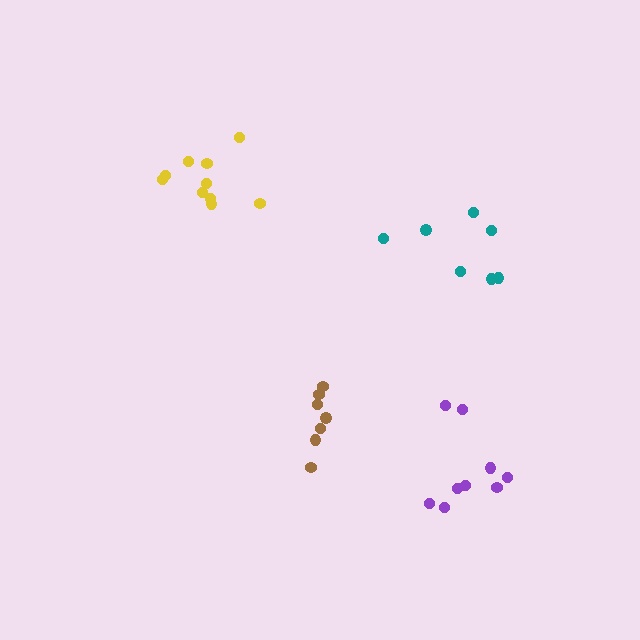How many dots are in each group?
Group 1: 10 dots, Group 2: 9 dots, Group 3: 7 dots, Group 4: 7 dots (33 total).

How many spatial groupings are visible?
There are 4 spatial groupings.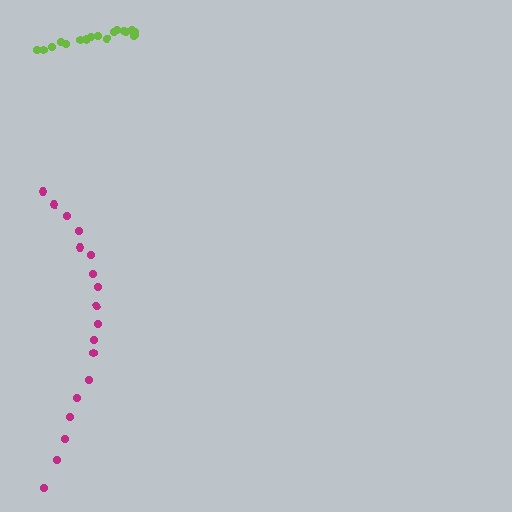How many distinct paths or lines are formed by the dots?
There are 2 distinct paths.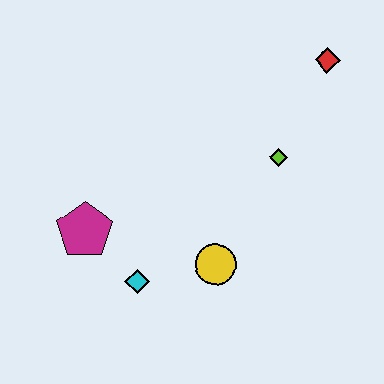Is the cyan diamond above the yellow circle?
No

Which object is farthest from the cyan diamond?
The red diamond is farthest from the cyan diamond.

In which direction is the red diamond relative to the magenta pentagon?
The red diamond is to the right of the magenta pentagon.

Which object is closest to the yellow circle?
The cyan diamond is closest to the yellow circle.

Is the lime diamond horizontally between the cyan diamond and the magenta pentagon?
No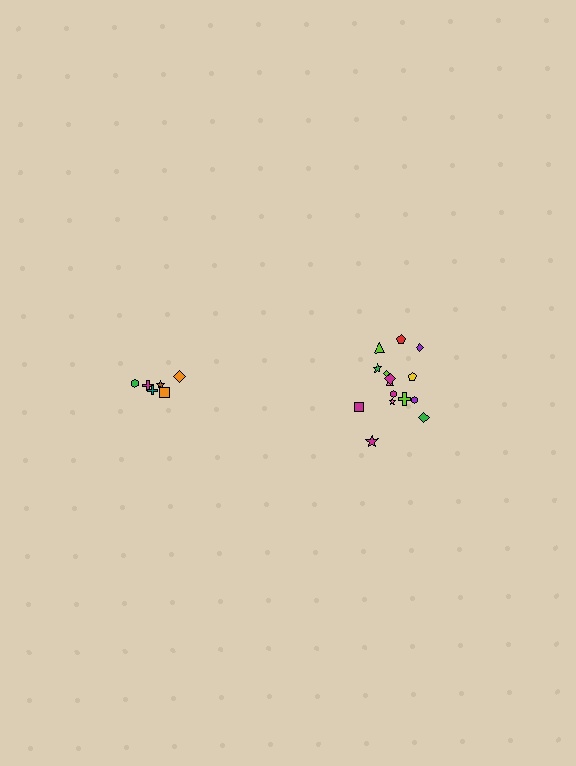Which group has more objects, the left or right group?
The right group.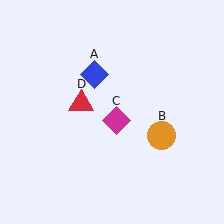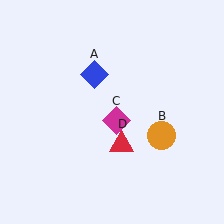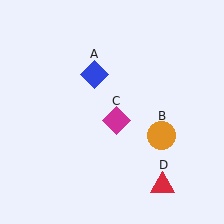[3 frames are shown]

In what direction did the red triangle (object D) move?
The red triangle (object D) moved down and to the right.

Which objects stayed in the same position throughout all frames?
Blue diamond (object A) and orange circle (object B) and magenta diamond (object C) remained stationary.